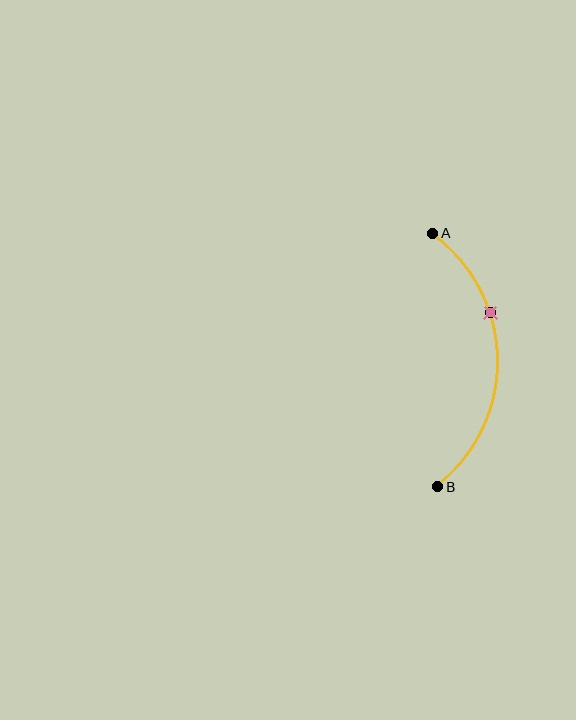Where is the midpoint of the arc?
The arc midpoint is the point on the curve farthest from the straight line joining A and B. It sits to the right of that line.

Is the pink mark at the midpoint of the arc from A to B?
No. The pink mark lies on the arc but is closer to endpoint A. The arc midpoint would be at the point on the curve equidistant along the arc from both A and B.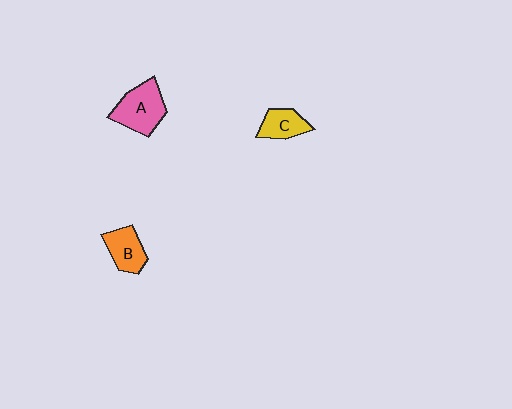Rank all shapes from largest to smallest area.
From largest to smallest: A (pink), B (orange), C (yellow).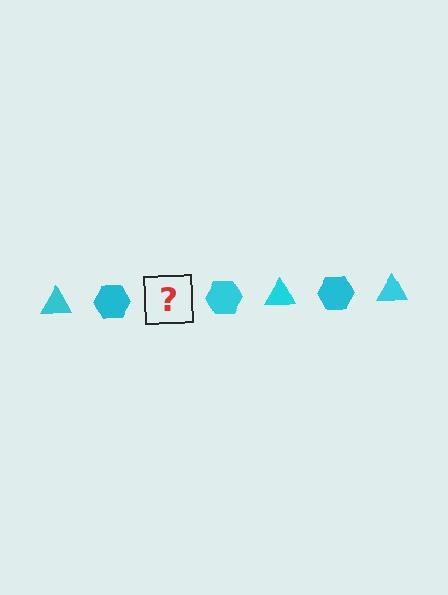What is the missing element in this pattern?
The missing element is a cyan triangle.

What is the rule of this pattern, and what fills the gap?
The rule is that the pattern cycles through triangle, hexagon shapes in cyan. The gap should be filled with a cyan triangle.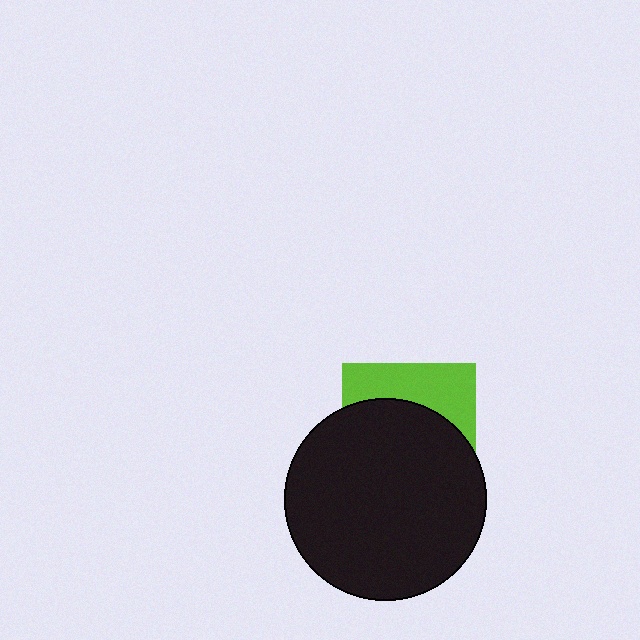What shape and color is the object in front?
The object in front is a black circle.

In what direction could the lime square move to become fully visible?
The lime square could move up. That would shift it out from behind the black circle entirely.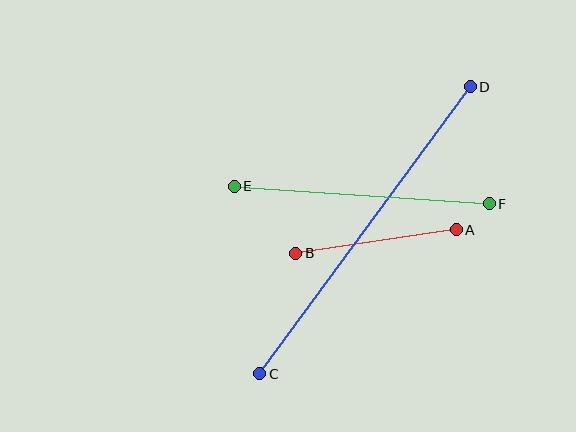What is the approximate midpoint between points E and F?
The midpoint is at approximately (362, 195) pixels.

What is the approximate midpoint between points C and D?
The midpoint is at approximately (365, 230) pixels.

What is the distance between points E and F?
The distance is approximately 256 pixels.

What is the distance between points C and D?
The distance is approximately 356 pixels.